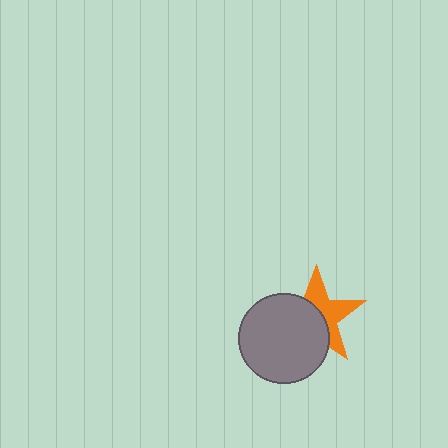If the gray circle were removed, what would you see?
You would see the complete orange star.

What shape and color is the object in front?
The object in front is a gray circle.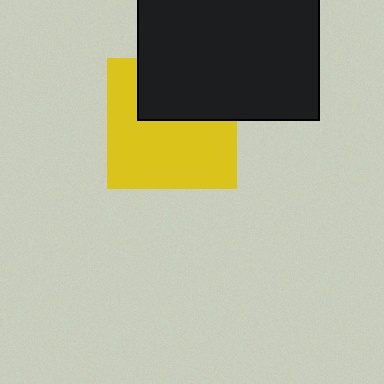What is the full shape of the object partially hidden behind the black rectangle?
The partially hidden object is a yellow square.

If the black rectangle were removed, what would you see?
You would see the complete yellow square.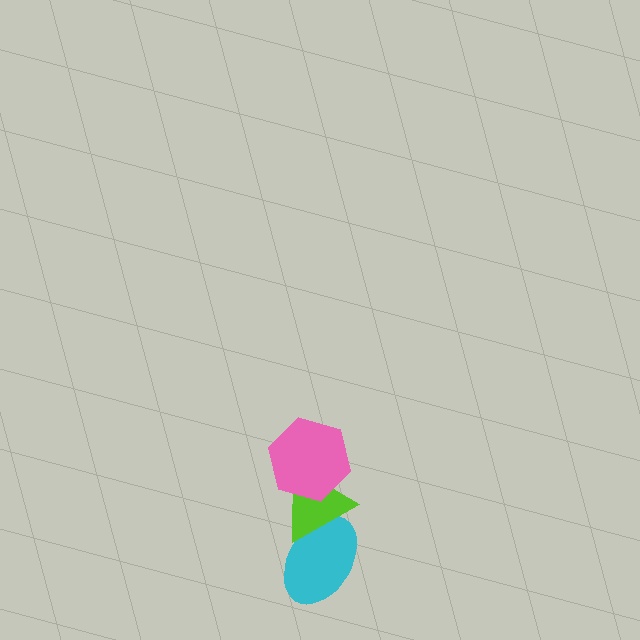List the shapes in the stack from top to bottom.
From top to bottom: the pink hexagon, the lime triangle, the cyan ellipse.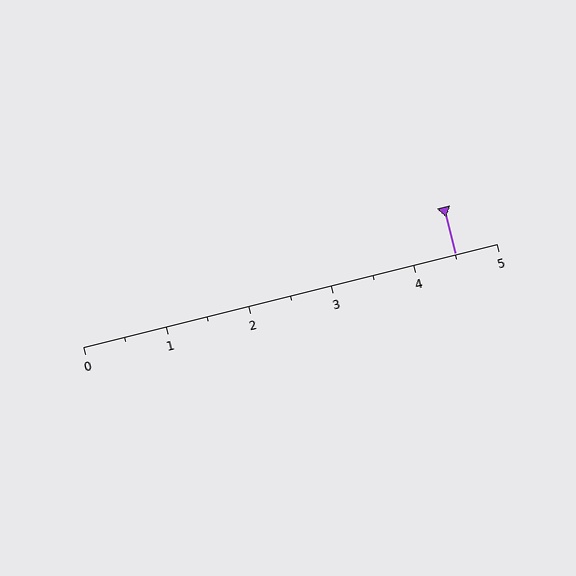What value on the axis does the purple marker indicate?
The marker indicates approximately 4.5.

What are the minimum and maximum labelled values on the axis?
The axis runs from 0 to 5.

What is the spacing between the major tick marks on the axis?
The major ticks are spaced 1 apart.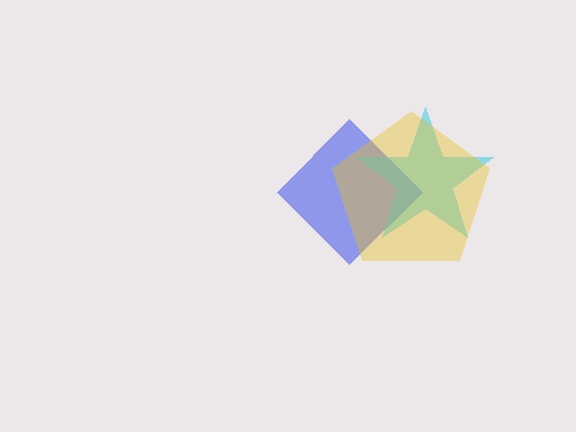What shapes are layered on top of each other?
The layered shapes are: a blue diamond, a cyan star, a yellow pentagon.